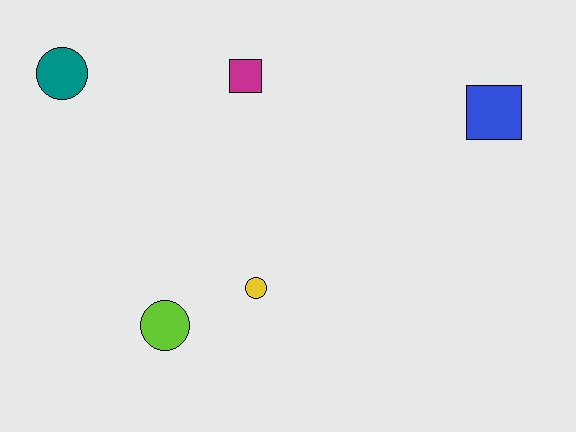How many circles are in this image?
There are 3 circles.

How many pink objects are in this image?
There are no pink objects.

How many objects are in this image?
There are 5 objects.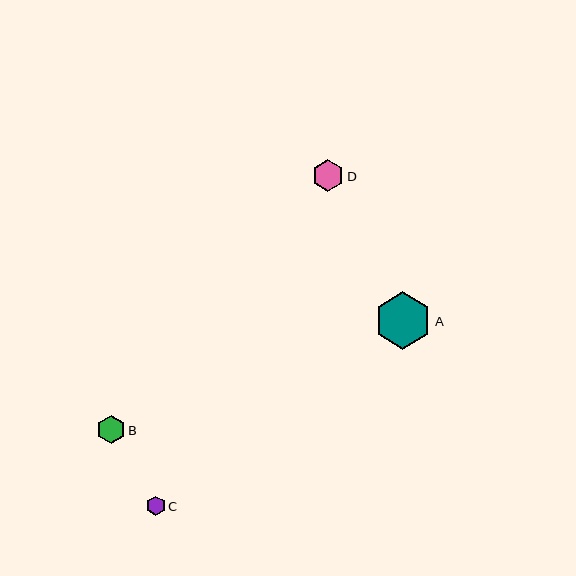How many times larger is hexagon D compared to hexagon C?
Hexagon D is approximately 1.7 times the size of hexagon C.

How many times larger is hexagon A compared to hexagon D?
Hexagon A is approximately 1.8 times the size of hexagon D.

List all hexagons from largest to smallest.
From largest to smallest: A, D, B, C.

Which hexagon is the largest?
Hexagon A is the largest with a size of approximately 57 pixels.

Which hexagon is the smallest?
Hexagon C is the smallest with a size of approximately 19 pixels.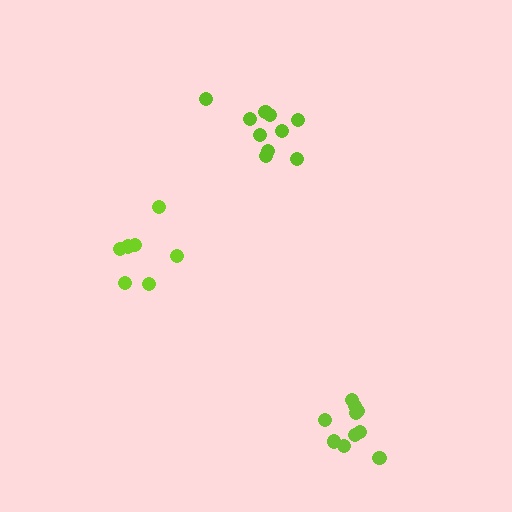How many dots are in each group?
Group 1: 10 dots, Group 2: 10 dots, Group 3: 7 dots (27 total).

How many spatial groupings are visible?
There are 3 spatial groupings.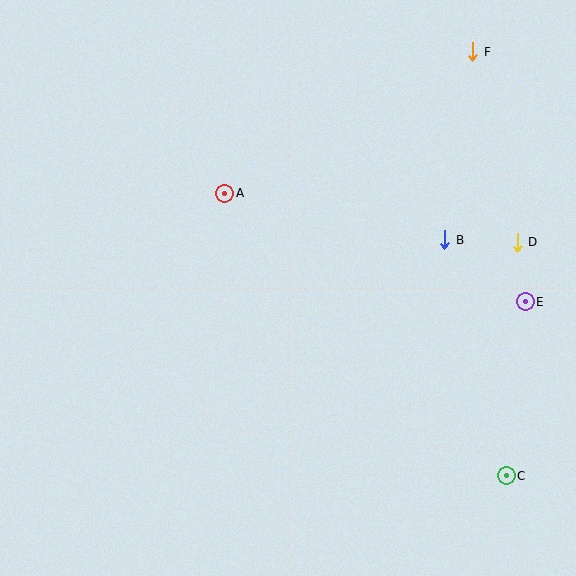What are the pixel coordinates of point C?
Point C is at (506, 476).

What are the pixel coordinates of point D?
Point D is at (517, 242).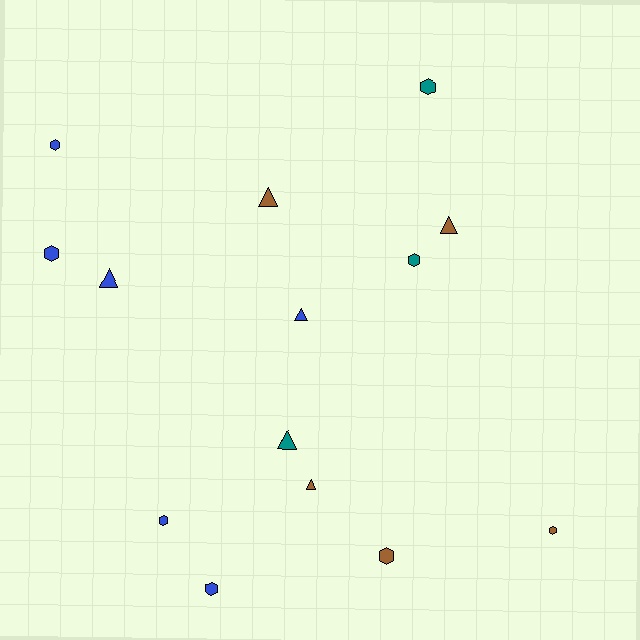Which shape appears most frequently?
Hexagon, with 8 objects.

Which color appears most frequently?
Blue, with 6 objects.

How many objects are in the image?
There are 14 objects.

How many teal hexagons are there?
There are 2 teal hexagons.